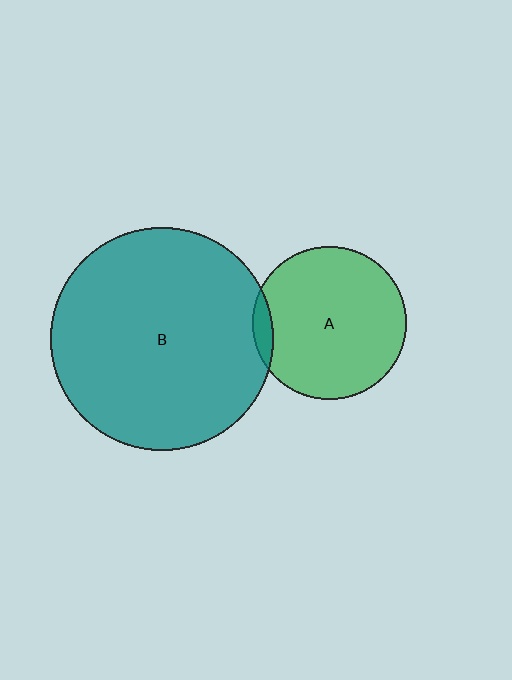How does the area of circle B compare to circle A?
Approximately 2.1 times.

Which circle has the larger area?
Circle B (teal).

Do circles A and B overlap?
Yes.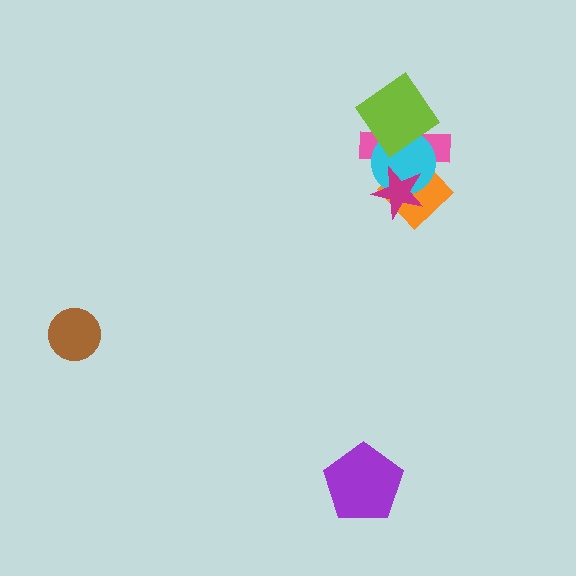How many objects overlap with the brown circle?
0 objects overlap with the brown circle.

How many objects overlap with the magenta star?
3 objects overlap with the magenta star.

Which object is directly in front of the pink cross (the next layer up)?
The cyan circle is directly in front of the pink cross.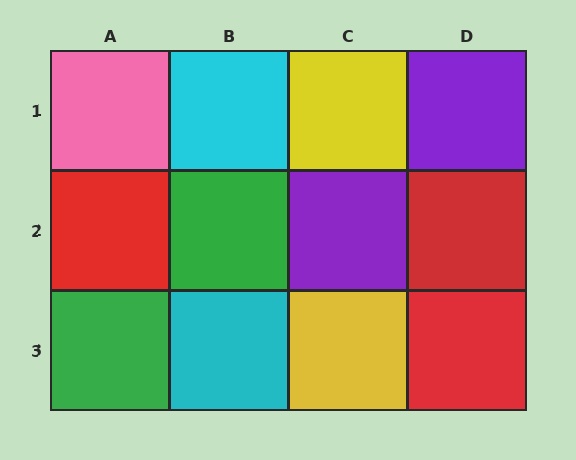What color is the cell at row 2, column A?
Red.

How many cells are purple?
2 cells are purple.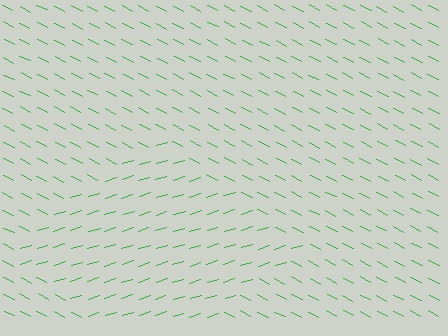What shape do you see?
I see a diamond.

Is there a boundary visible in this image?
Yes, there is a texture boundary formed by a change in line orientation.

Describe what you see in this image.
The image is filled with small green line segments. A diamond region in the image has lines oriented differently from the surrounding lines, creating a visible texture boundary.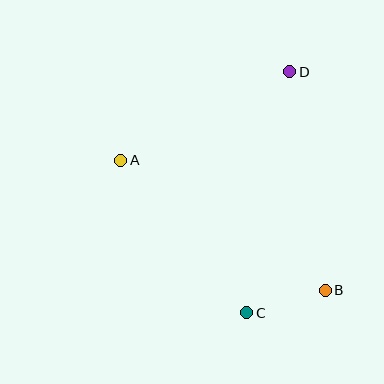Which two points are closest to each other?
Points B and C are closest to each other.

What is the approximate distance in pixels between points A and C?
The distance between A and C is approximately 198 pixels.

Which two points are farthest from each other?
Points C and D are farthest from each other.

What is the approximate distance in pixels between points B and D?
The distance between B and D is approximately 221 pixels.